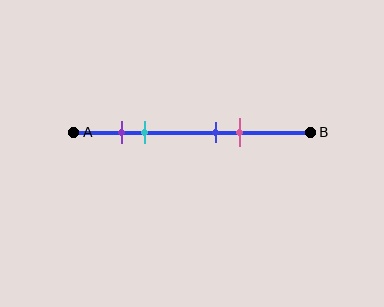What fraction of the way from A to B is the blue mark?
The blue mark is approximately 60% (0.6) of the way from A to B.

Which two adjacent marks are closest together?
The purple and cyan marks are the closest adjacent pair.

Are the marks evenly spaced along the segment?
No, the marks are not evenly spaced.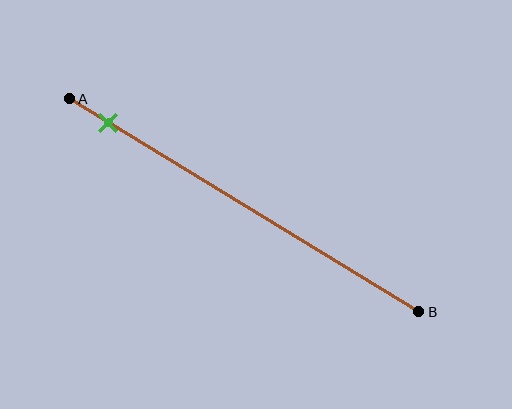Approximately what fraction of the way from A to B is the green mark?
The green mark is approximately 10% of the way from A to B.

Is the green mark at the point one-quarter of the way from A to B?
No, the mark is at about 10% from A, not at the 25% one-quarter point.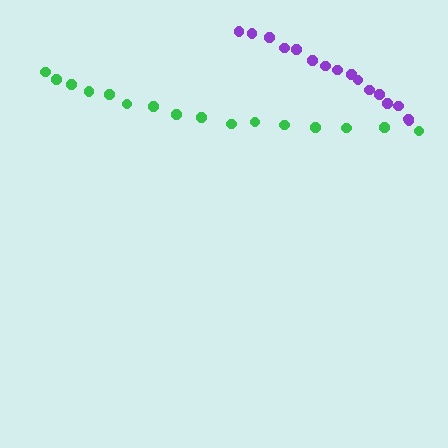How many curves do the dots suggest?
There are 2 distinct paths.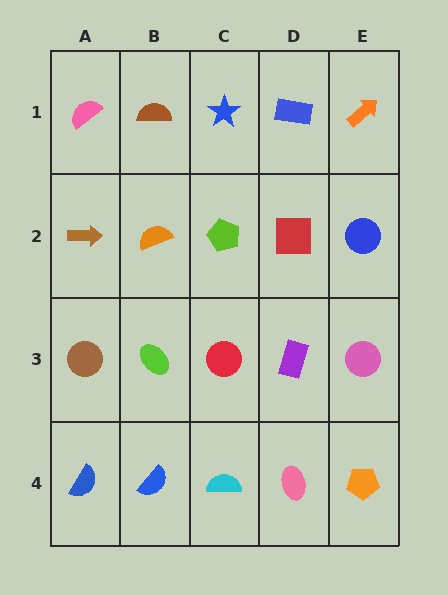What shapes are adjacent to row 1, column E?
A blue circle (row 2, column E), a blue rectangle (row 1, column D).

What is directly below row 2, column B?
A lime ellipse.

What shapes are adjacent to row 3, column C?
A lime pentagon (row 2, column C), a cyan semicircle (row 4, column C), a lime ellipse (row 3, column B), a purple rectangle (row 3, column D).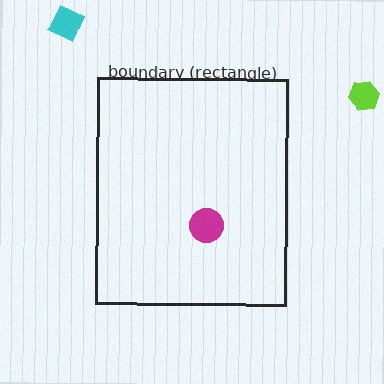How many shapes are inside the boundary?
1 inside, 2 outside.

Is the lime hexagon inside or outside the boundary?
Outside.